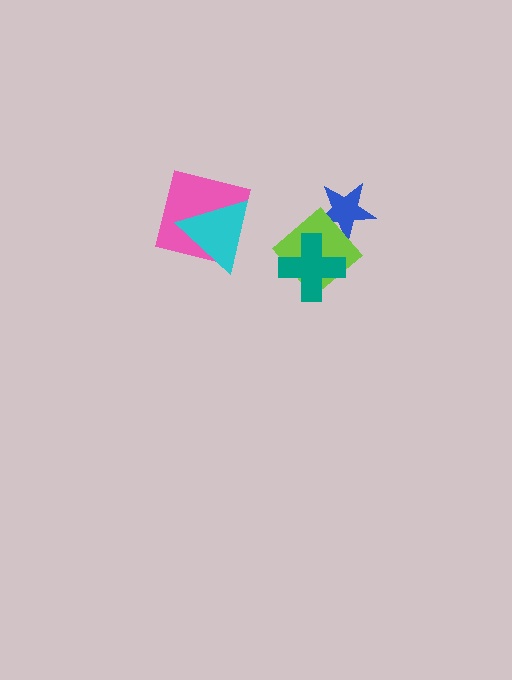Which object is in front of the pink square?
The cyan triangle is in front of the pink square.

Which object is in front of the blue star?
The lime diamond is in front of the blue star.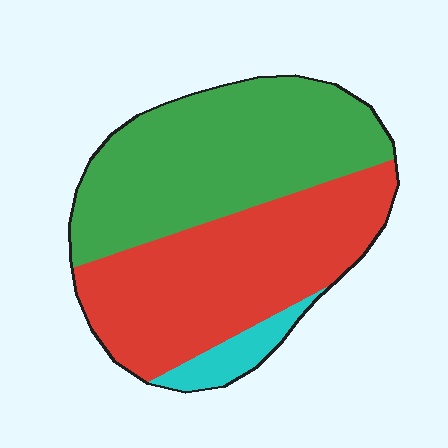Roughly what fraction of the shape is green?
Green takes up about one half (1/2) of the shape.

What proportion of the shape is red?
Red covers about 45% of the shape.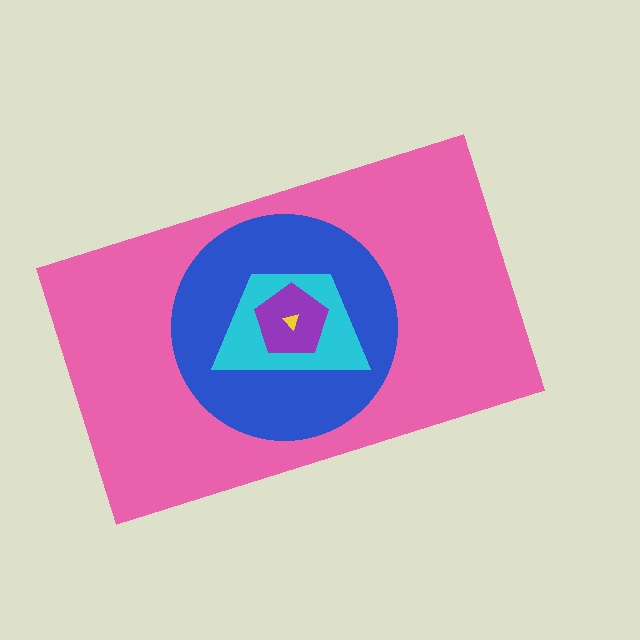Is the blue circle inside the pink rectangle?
Yes.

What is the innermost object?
The yellow triangle.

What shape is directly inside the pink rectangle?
The blue circle.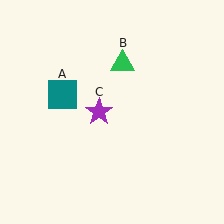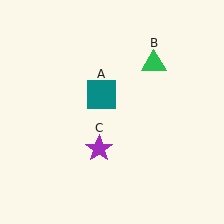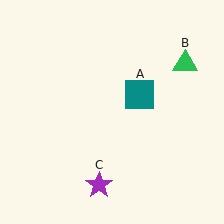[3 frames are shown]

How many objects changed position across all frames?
3 objects changed position: teal square (object A), green triangle (object B), purple star (object C).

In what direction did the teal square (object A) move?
The teal square (object A) moved right.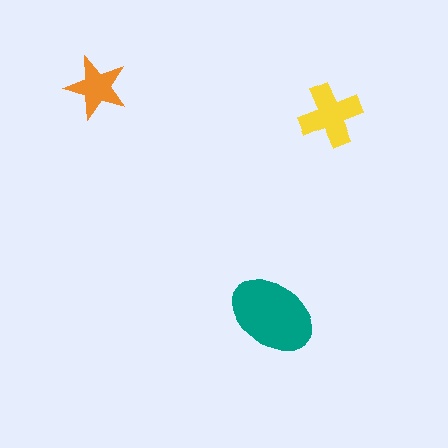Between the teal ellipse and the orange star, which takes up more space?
The teal ellipse.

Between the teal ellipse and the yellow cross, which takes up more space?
The teal ellipse.